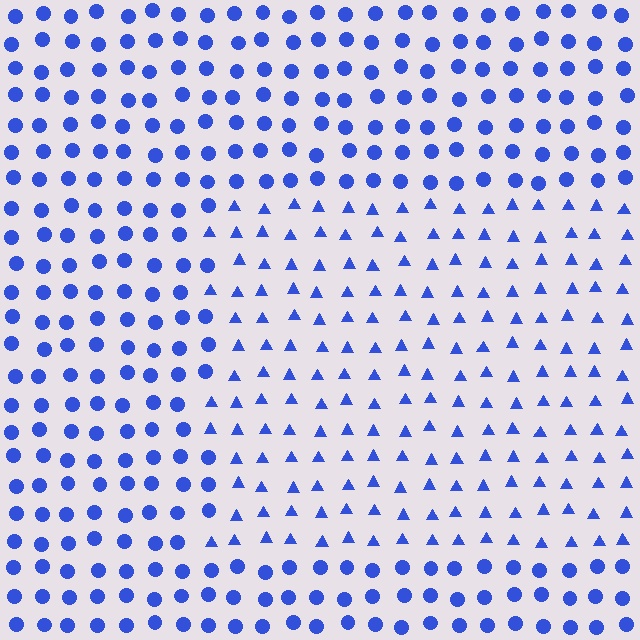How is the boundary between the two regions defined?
The boundary is defined by a change in element shape: triangles inside vs. circles outside. All elements share the same color and spacing.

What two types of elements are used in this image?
The image uses triangles inside the rectangle region and circles outside it.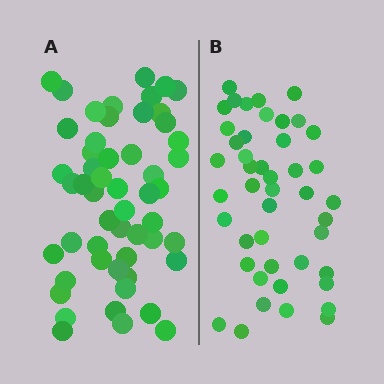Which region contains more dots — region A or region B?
Region A (the left region) has more dots.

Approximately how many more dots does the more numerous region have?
Region A has roughly 8 or so more dots than region B.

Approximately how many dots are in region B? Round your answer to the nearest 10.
About 40 dots. (The exact count is 45, which rounds to 40.)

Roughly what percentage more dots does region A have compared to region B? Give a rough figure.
About 20% more.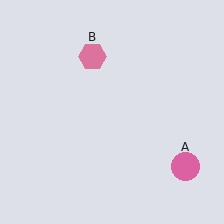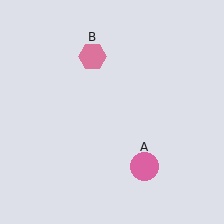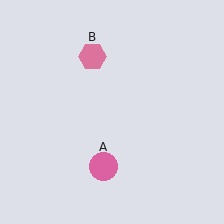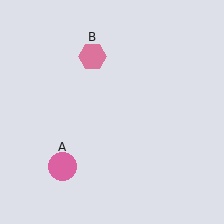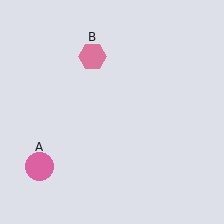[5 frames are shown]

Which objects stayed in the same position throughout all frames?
Pink hexagon (object B) remained stationary.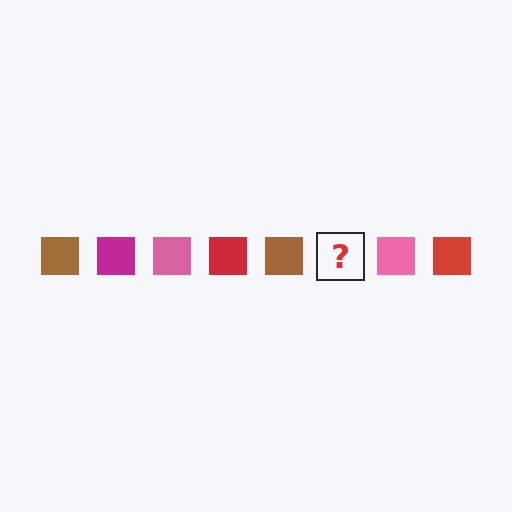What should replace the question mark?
The question mark should be replaced with a magenta square.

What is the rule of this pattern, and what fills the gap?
The rule is that the pattern cycles through brown, magenta, pink, red squares. The gap should be filled with a magenta square.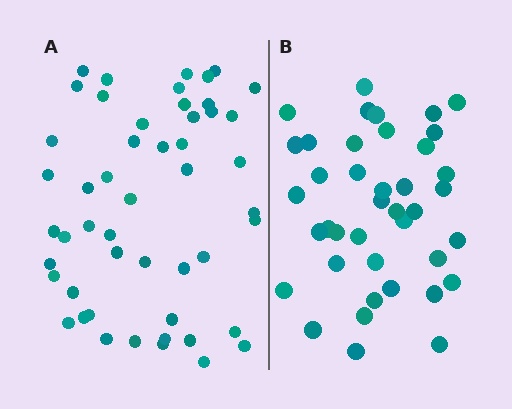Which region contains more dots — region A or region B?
Region A (the left region) has more dots.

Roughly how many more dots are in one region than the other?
Region A has roughly 10 or so more dots than region B.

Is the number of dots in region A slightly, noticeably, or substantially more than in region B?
Region A has noticeably more, but not dramatically so. The ratio is roughly 1.2 to 1.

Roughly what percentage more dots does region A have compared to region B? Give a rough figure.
About 25% more.